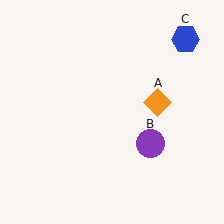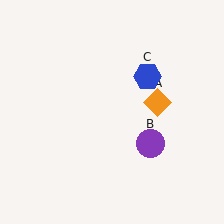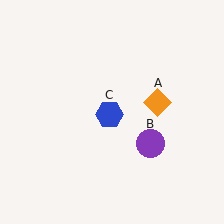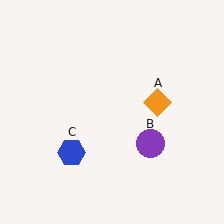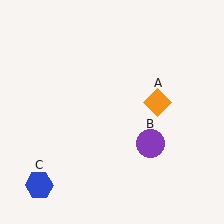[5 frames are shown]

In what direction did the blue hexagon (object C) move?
The blue hexagon (object C) moved down and to the left.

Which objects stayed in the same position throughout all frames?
Orange diamond (object A) and purple circle (object B) remained stationary.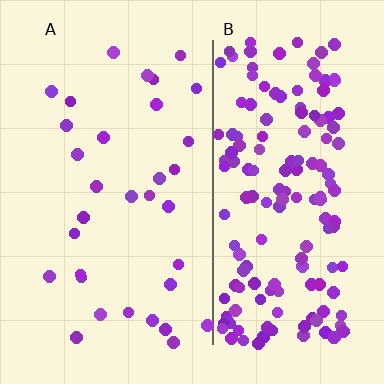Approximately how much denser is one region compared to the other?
Approximately 5.0× — region B over region A.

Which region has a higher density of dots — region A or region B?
B (the right).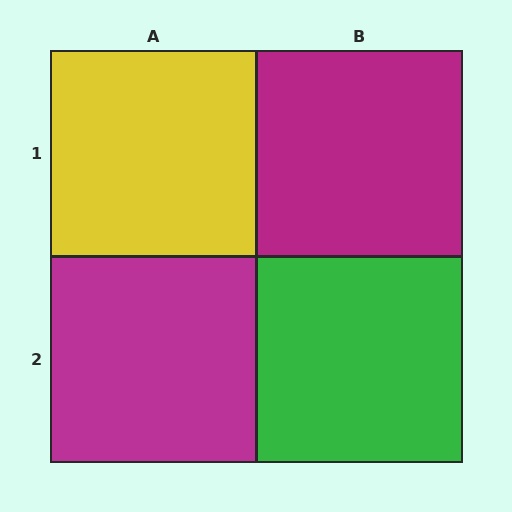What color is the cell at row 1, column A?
Yellow.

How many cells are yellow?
1 cell is yellow.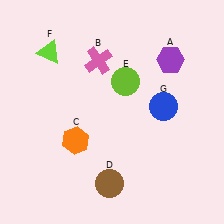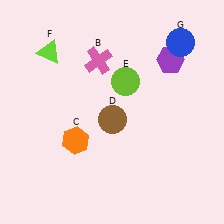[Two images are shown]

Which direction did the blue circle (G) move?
The blue circle (G) moved up.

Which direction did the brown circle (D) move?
The brown circle (D) moved up.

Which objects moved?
The objects that moved are: the brown circle (D), the blue circle (G).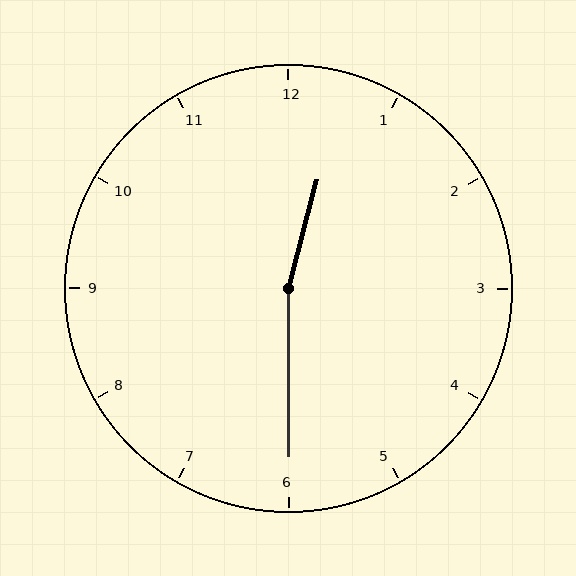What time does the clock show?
12:30.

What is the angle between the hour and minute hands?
Approximately 165 degrees.